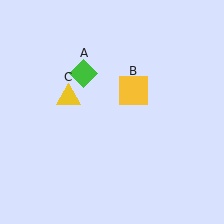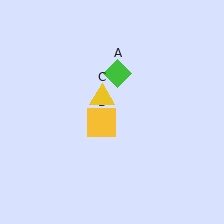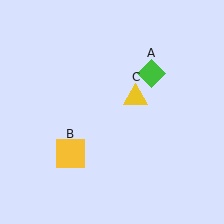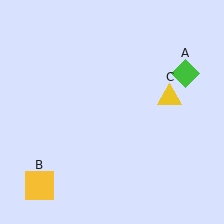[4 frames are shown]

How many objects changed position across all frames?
3 objects changed position: green diamond (object A), yellow square (object B), yellow triangle (object C).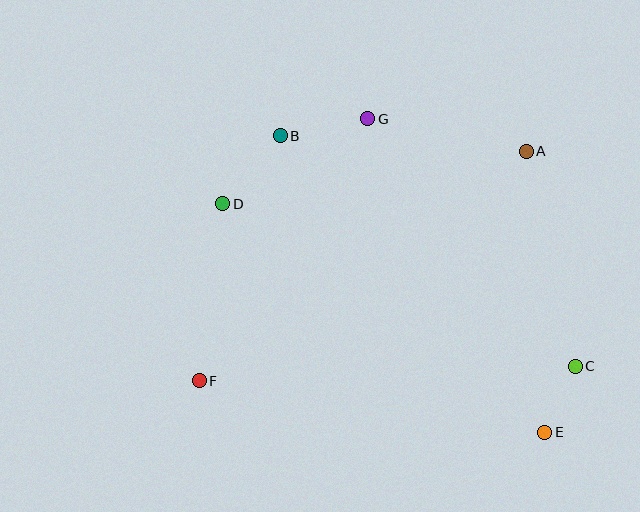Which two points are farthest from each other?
Points A and F are farthest from each other.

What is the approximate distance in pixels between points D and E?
The distance between D and E is approximately 395 pixels.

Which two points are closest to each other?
Points C and E are closest to each other.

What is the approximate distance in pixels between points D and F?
The distance between D and F is approximately 179 pixels.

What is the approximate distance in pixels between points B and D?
The distance between B and D is approximately 89 pixels.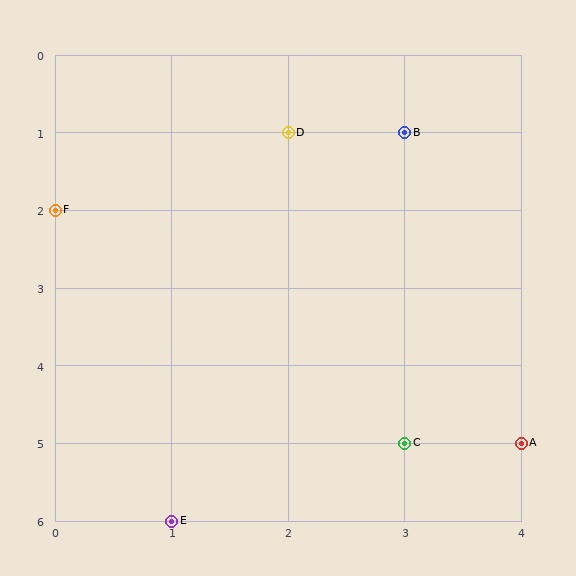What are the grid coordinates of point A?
Point A is at grid coordinates (4, 5).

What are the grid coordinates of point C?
Point C is at grid coordinates (3, 5).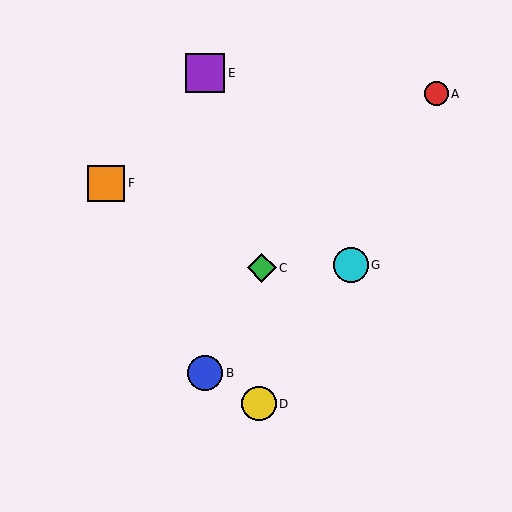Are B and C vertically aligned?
No, B is at x≈205 and C is at x≈262.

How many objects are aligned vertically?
2 objects (B, E) are aligned vertically.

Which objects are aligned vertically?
Objects B, E are aligned vertically.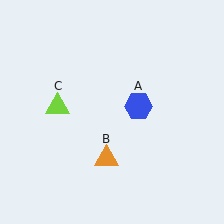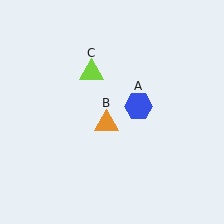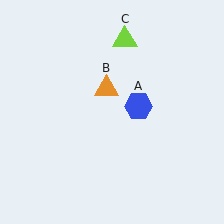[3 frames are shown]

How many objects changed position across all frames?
2 objects changed position: orange triangle (object B), lime triangle (object C).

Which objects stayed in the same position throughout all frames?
Blue hexagon (object A) remained stationary.